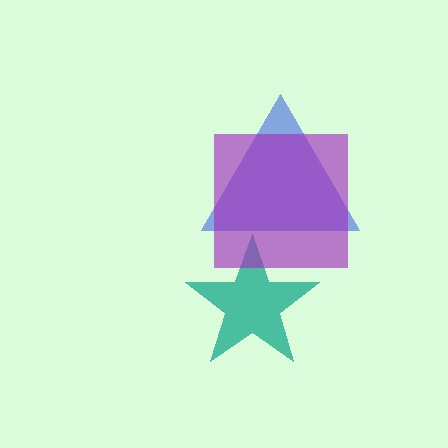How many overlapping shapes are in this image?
There are 3 overlapping shapes in the image.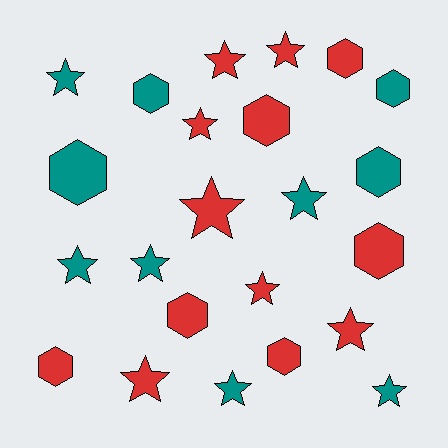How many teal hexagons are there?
There are 4 teal hexagons.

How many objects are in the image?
There are 23 objects.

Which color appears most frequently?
Red, with 13 objects.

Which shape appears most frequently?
Star, with 13 objects.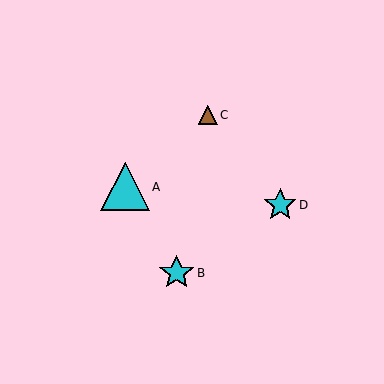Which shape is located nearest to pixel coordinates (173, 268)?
The cyan star (labeled B) at (177, 273) is nearest to that location.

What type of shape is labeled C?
Shape C is a brown triangle.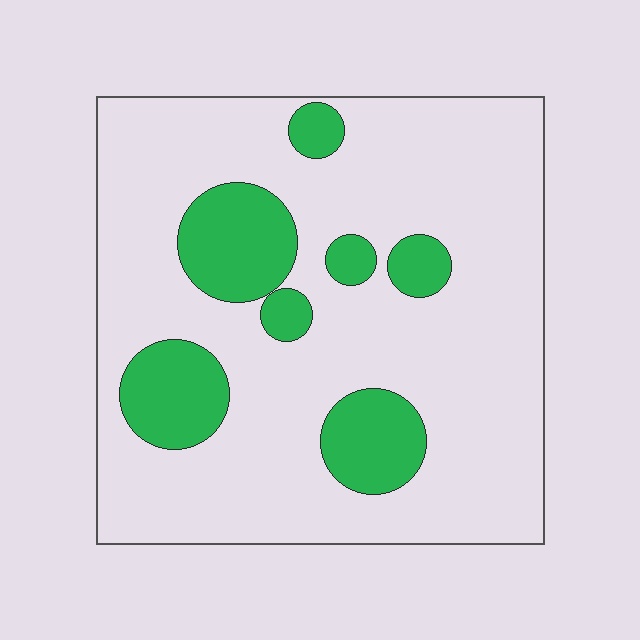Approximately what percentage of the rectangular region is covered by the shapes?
Approximately 20%.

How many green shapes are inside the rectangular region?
7.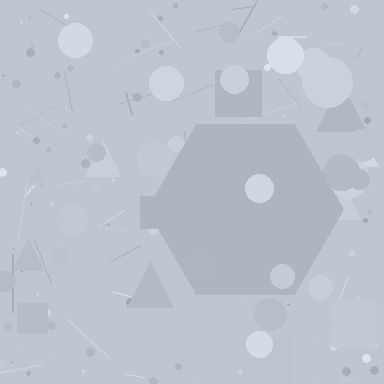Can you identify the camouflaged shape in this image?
The camouflaged shape is a hexagon.